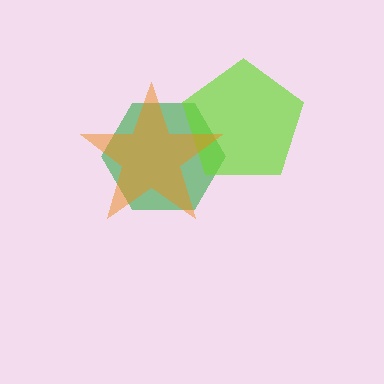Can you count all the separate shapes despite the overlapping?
Yes, there are 3 separate shapes.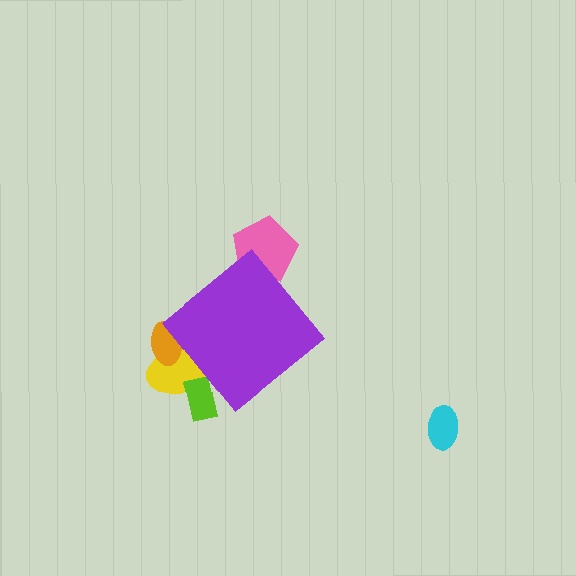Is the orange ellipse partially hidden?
Yes, the orange ellipse is partially hidden behind the purple diamond.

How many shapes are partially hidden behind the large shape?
4 shapes are partially hidden.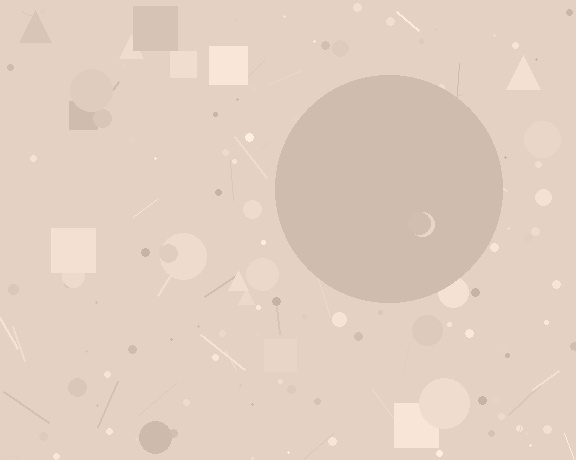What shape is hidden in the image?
A circle is hidden in the image.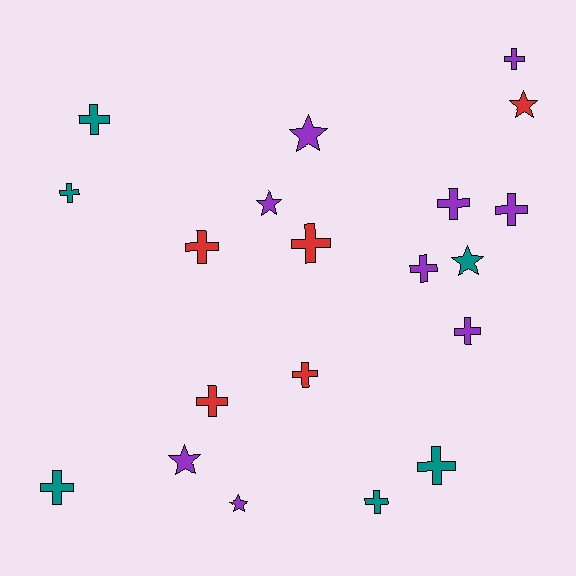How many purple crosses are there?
There are 5 purple crosses.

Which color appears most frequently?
Purple, with 9 objects.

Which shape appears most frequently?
Cross, with 14 objects.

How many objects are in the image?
There are 20 objects.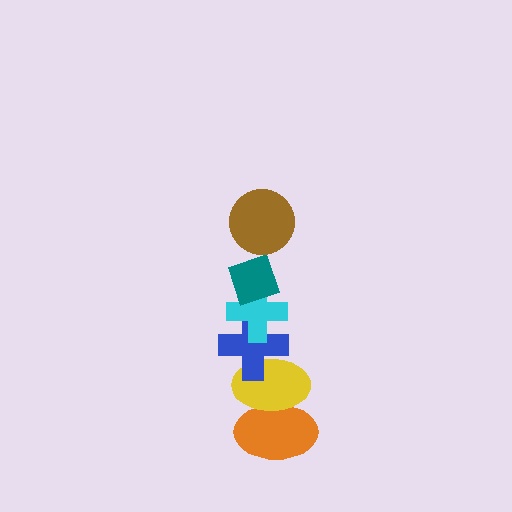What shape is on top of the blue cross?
The cyan cross is on top of the blue cross.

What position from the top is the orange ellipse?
The orange ellipse is 6th from the top.